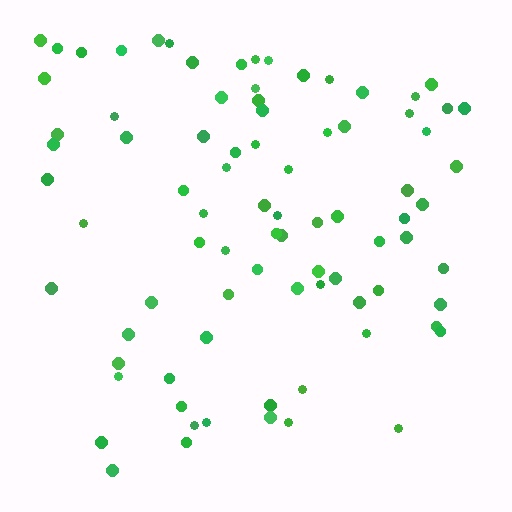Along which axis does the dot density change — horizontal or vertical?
Vertical.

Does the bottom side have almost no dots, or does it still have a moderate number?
Still a moderate number, just noticeably fewer than the top.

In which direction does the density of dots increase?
From bottom to top, with the top side densest.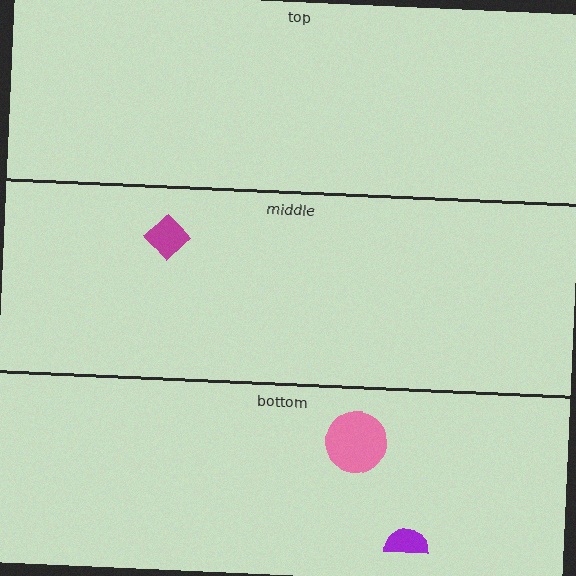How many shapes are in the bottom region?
2.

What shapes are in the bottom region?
The pink circle, the purple semicircle.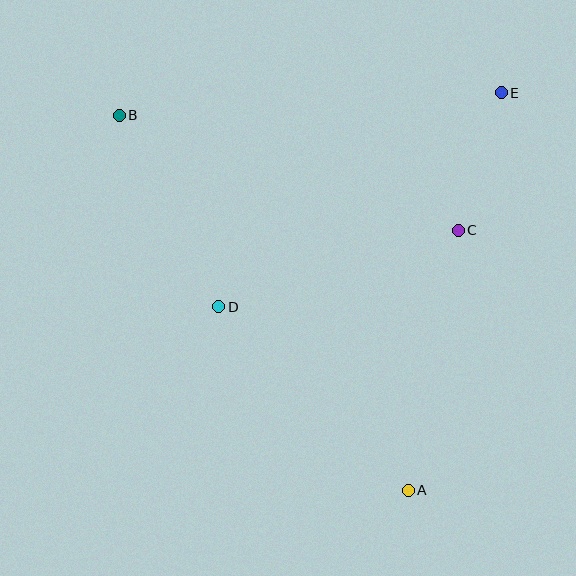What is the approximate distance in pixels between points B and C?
The distance between B and C is approximately 358 pixels.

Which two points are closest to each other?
Points C and E are closest to each other.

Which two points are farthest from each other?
Points A and B are farthest from each other.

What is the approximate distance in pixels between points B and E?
The distance between B and E is approximately 383 pixels.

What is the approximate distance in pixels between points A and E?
The distance between A and E is approximately 408 pixels.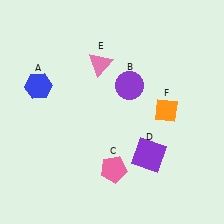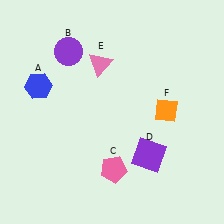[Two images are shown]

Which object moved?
The purple circle (B) moved left.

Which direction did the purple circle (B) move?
The purple circle (B) moved left.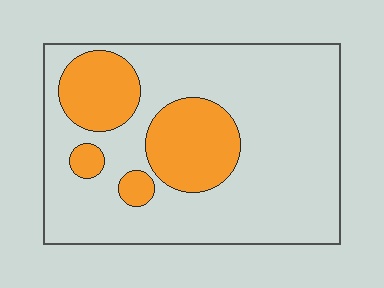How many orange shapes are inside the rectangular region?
4.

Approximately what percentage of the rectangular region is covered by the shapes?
Approximately 25%.